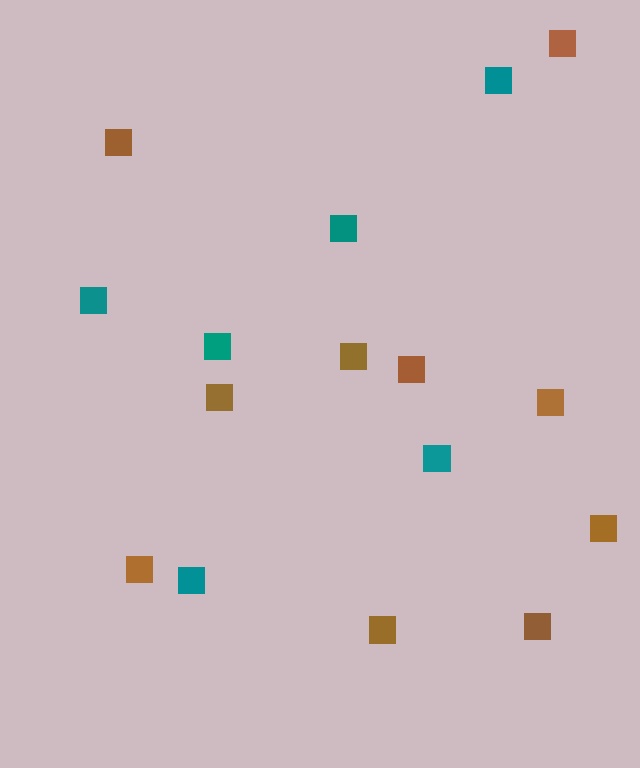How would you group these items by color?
There are 2 groups: one group of brown squares (10) and one group of teal squares (6).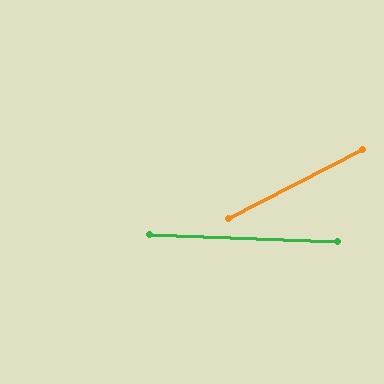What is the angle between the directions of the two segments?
Approximately 29 degrees.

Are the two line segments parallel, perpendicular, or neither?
Neither parallel nor perpendicular — they differ by about 29°.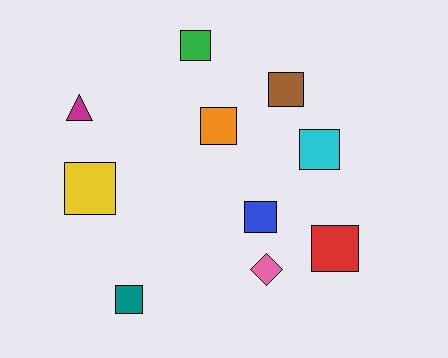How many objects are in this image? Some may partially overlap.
There are 10 objects.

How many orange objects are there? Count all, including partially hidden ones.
There is 1 orange object.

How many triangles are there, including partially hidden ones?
There is 1 triangle.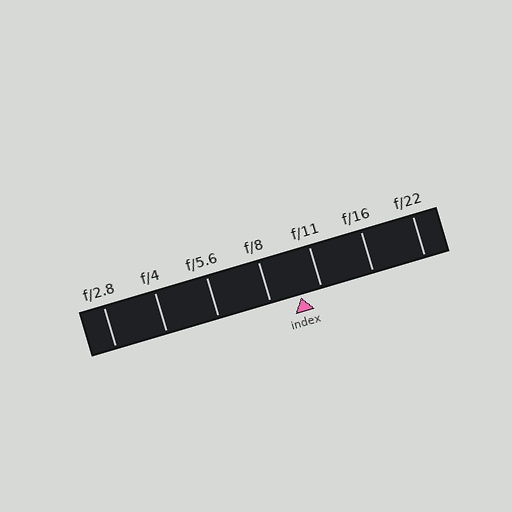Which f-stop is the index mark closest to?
The index mark is closest to f/11.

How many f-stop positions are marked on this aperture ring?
There are 7 f-stop positions marked.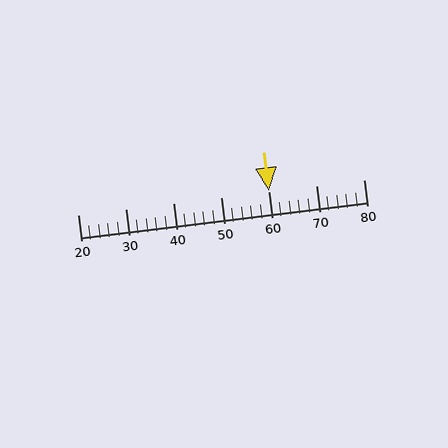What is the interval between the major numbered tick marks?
The major tick marks are spaced 10 units apart.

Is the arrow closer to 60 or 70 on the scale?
The arrow is closer to 60.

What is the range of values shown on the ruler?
The ruler shows values from 20 to 80.